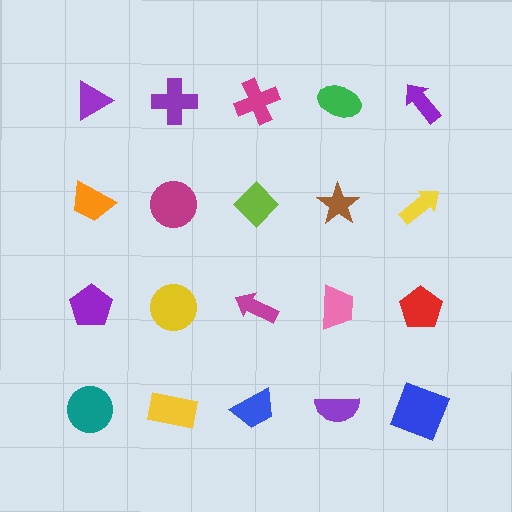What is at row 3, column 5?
A red pentagon.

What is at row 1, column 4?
A green ellipse.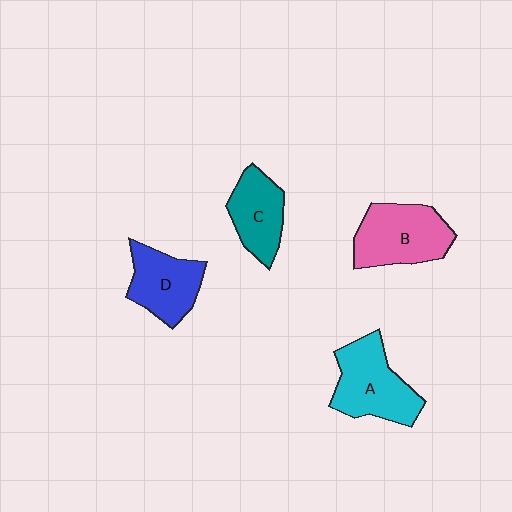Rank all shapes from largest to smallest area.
From largest to smallest: B (pink), A (cyan), D (blue), C (teal).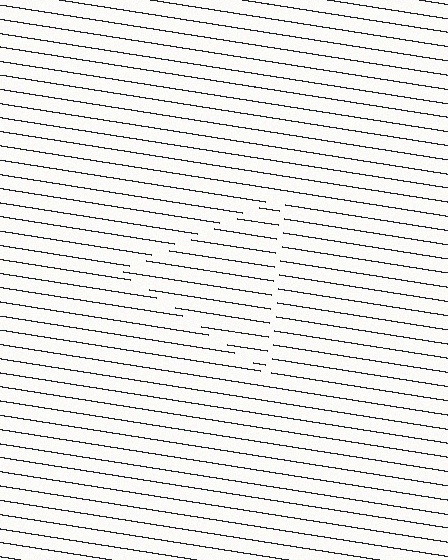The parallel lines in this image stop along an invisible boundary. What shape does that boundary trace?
An illusory triangle. The interior of the shape contains the same grating, shifted by half a period — the contour is defined by the phase discontinuity where line-ends from the inner and outer gratings abut.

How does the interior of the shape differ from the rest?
The interior of the shape contains the same grating, shifted by half a period — the contour is defined by the phase discontinuity where line-ends from the inner and outer gratings abut.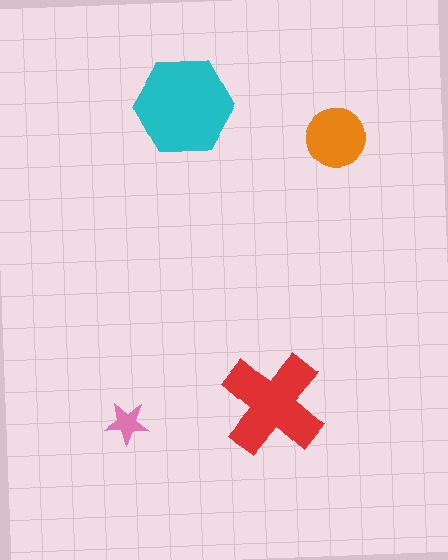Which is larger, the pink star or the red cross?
The red cross.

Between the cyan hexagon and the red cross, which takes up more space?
The cyan hexagon.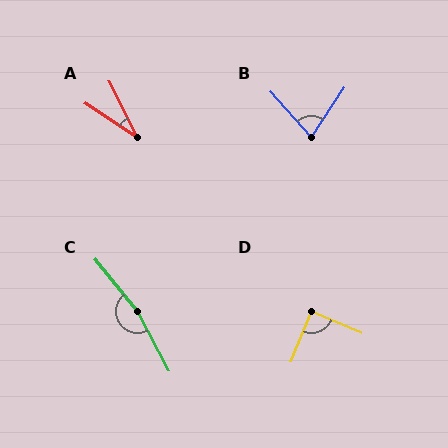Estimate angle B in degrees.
Approximately 75 degrees.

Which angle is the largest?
C, at approximately 169 degrees.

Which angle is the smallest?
A, at approximately 30 degrees.